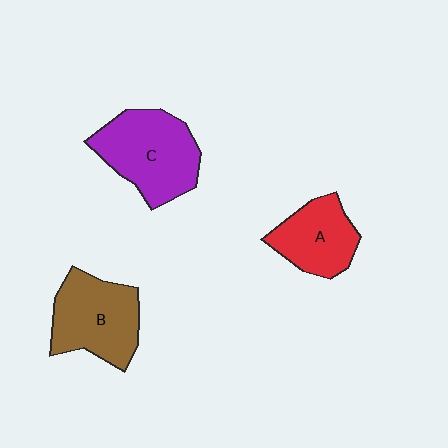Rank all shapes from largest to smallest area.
From largest to smallest: C (purple), B (brown), A (red).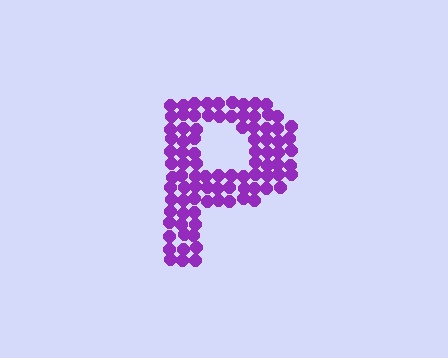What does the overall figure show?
The overall figure shows the letter P.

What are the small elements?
The small elements are circles.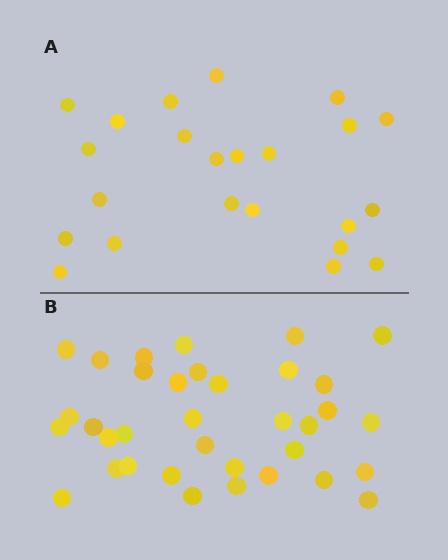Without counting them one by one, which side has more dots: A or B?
Region B (the bottom region) has more dots.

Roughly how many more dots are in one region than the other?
Region B has roughly 12 or so more dots than region A.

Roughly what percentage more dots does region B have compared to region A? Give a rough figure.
About 50% more.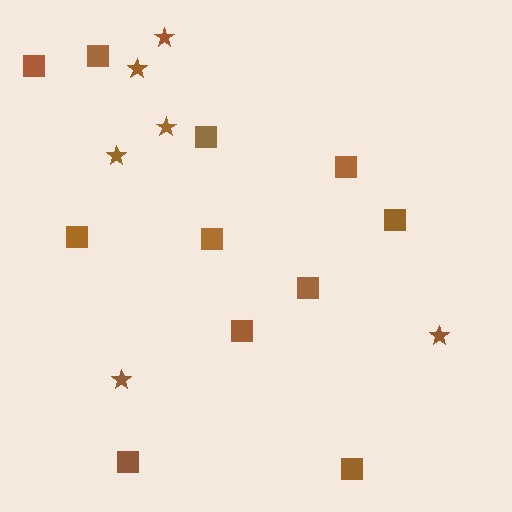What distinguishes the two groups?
There are 2 groups: one group of stars (6) and one group of squares (11).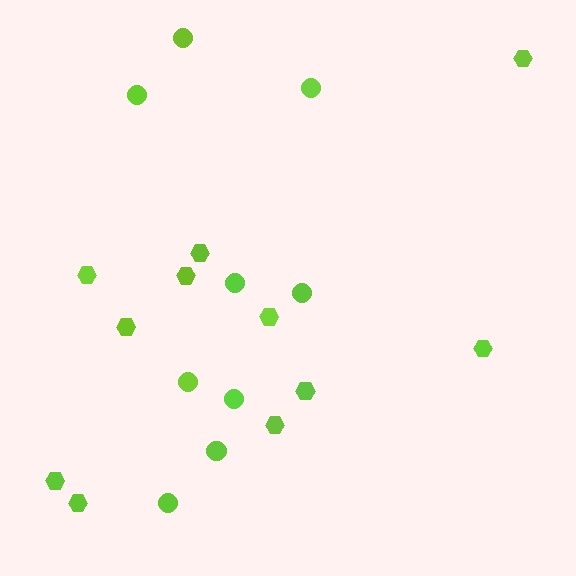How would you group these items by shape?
There are 2 groups: one group of hexagons (11) and one group of circles (9).